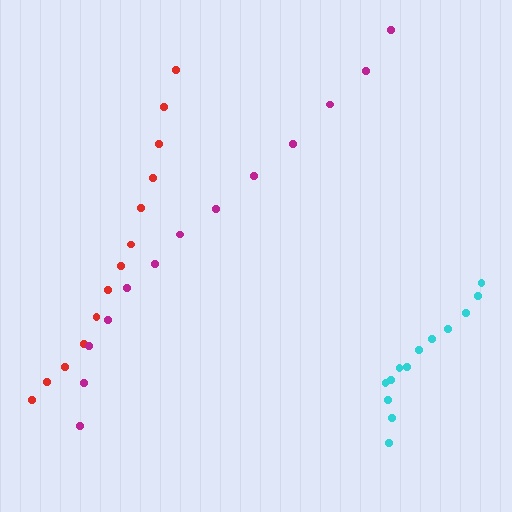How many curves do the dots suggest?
There are 3 distinct paths.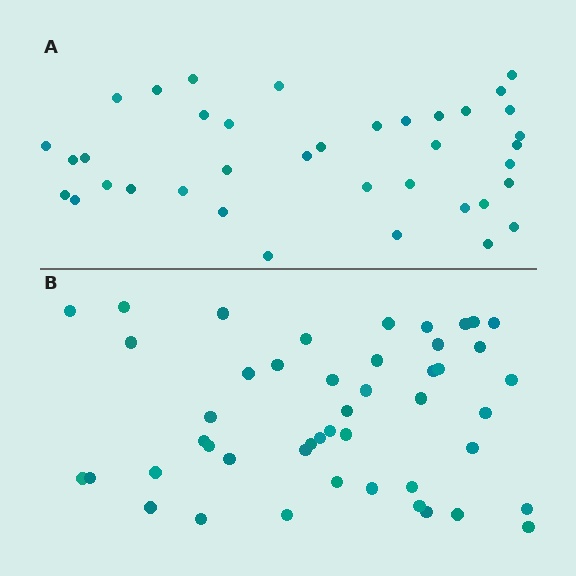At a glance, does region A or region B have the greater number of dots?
Region B (the bottom region) has more dots.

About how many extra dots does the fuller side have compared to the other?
Region B has roughly 8 or so more dots than region A.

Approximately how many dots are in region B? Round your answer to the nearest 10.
About 50 dots. (The exact count is 47, which rounds to 50.)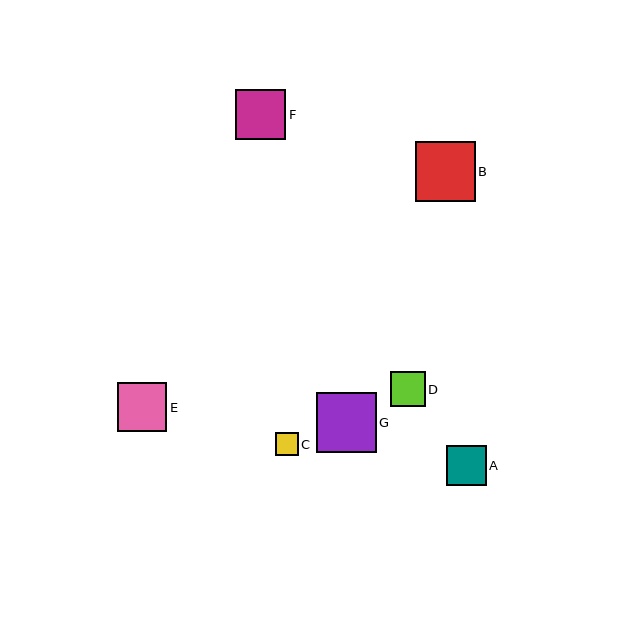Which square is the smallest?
Square C is the smallest with a size of approximately 23 pixels.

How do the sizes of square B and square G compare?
Square B and square G are approximately the same size.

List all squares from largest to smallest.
From largest to smallest: B, G, F, E, A, D, C.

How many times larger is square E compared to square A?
Square E is approximately 1.2 times the size of square A.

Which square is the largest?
Square B is the largest with a size of approximately 60 pixels.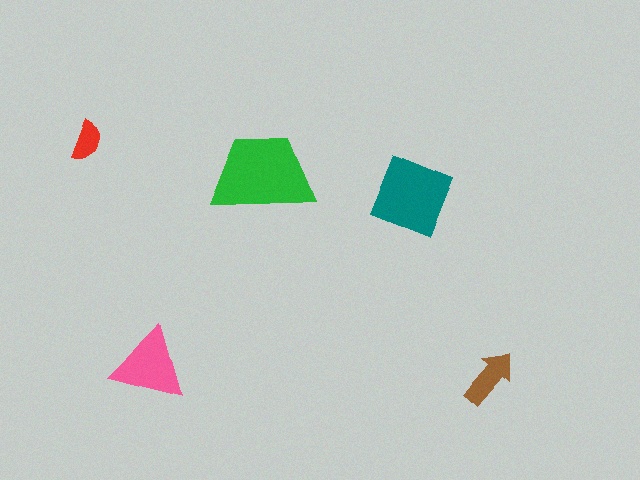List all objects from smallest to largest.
The red semicircle, the brown arrow, the pink triangle, the teal square, the green trapezoid.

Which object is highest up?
The red semicircle is topmost.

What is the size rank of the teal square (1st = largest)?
2nd.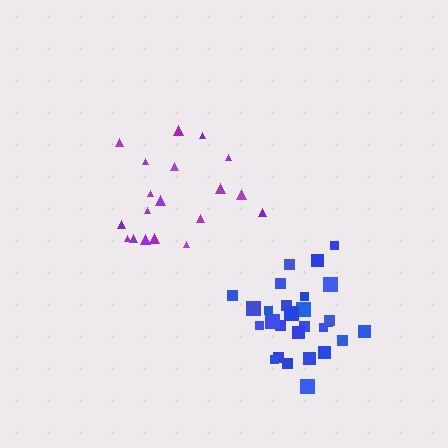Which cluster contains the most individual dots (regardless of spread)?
Blue (28).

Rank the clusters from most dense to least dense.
blue, purple.